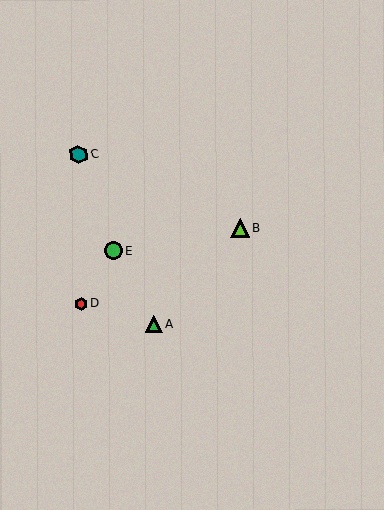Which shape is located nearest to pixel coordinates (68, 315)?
The red hexagon (labeled D) at (81, 304) is nearest to that location.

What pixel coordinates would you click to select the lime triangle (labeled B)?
Click at (240, 228) to select the lime triangle B.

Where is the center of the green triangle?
The center of the green triangle is at (154, 324).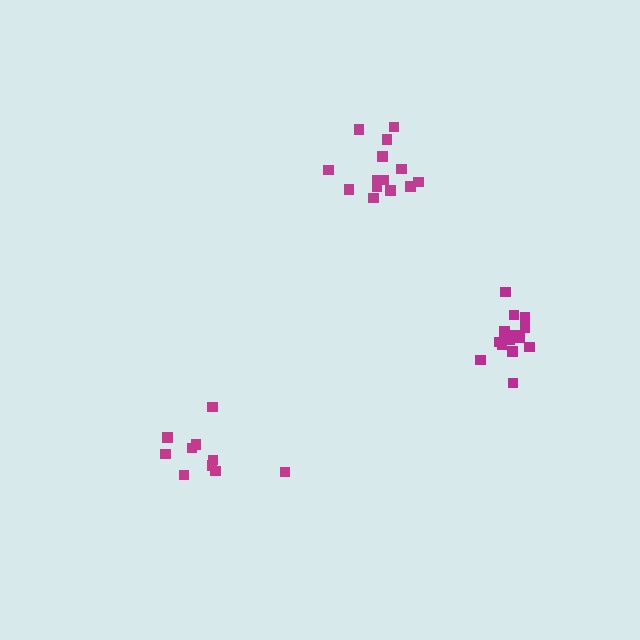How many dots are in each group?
Group 1: 15 dots, Group 2: 10 dots, Group 3: 14 dots (39 total).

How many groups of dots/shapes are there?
There are 3 groups.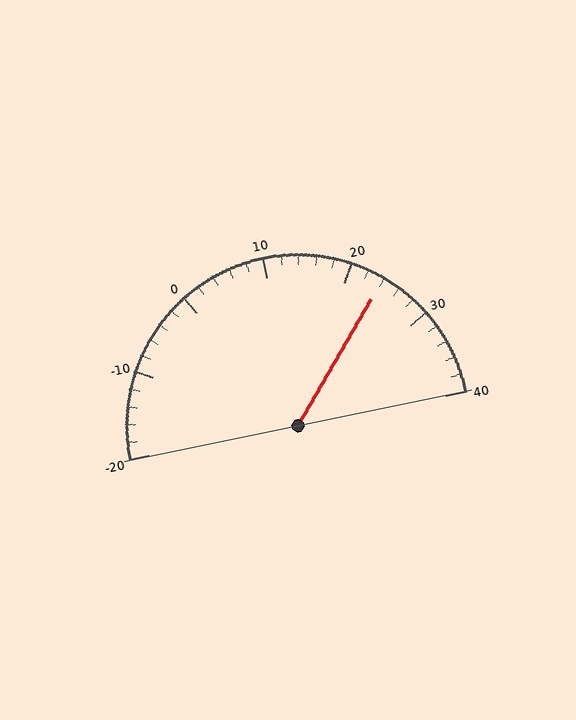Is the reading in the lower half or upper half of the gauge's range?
The reading is in the upper half of the range (-20 to 40).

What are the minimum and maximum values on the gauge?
The gauge ranges from -20 to 40.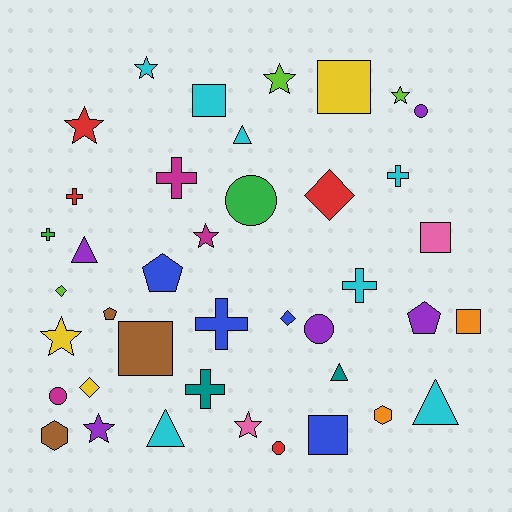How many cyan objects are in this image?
There are 7 cyan objects.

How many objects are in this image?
There are 40 objects.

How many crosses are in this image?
There are 7 crosses.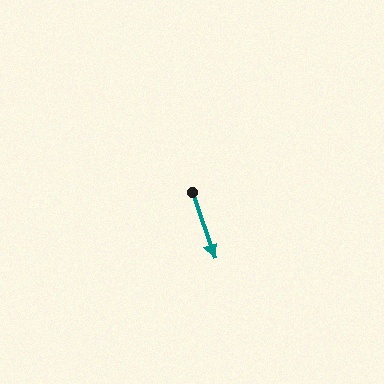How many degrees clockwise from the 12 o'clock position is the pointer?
Approximately 161 degrees.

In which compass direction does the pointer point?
South.